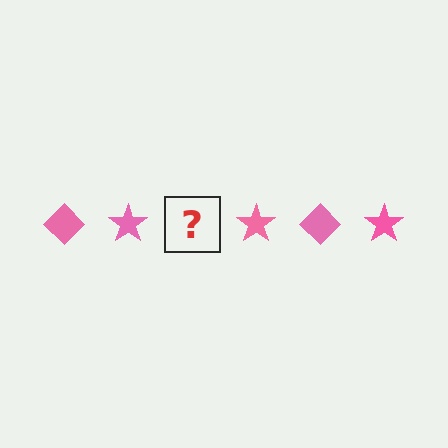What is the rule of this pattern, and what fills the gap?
The rule is that the pattern cycles through diamond, star shapes in pink. The gap should be filled with a pink diamond.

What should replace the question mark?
The question mark should be replaced with a pink diamond.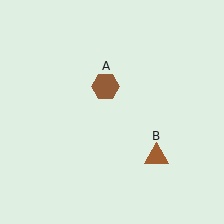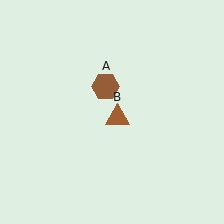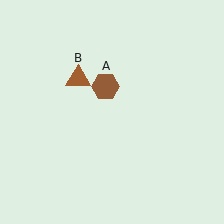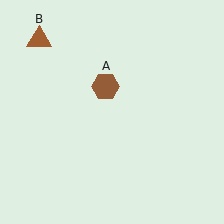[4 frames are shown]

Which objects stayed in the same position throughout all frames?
Brown hexagon (object A) remained stationary.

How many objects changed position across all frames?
1 object changed position: brown triangle (object B).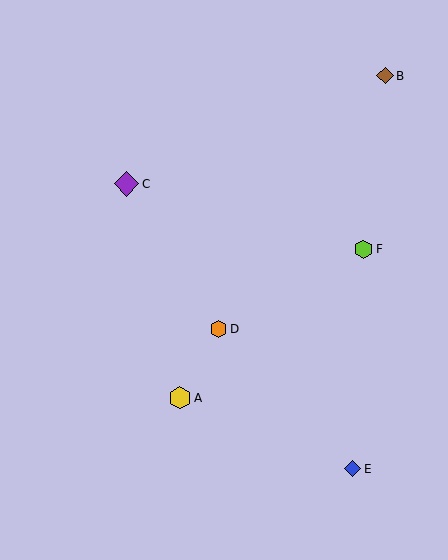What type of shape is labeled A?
Shape A is a yellow hexagon.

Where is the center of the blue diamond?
The center of the blue diamond is at (353, 469).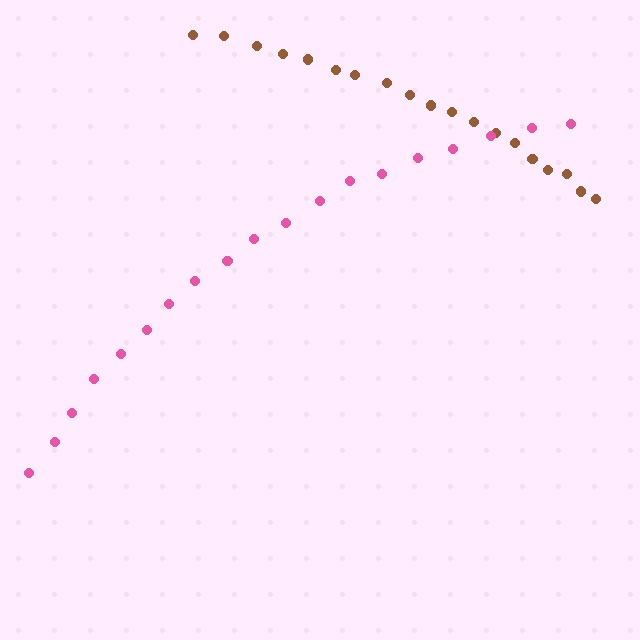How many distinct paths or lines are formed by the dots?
There are 2 distinct paths.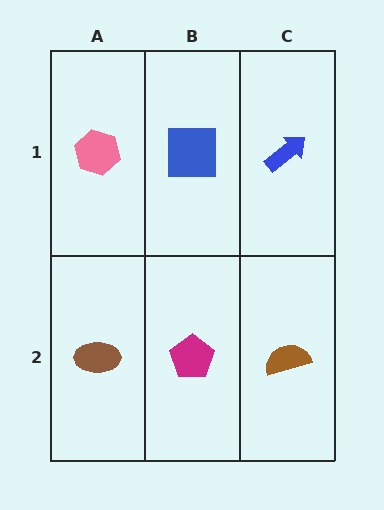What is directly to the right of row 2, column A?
A magenta pentagon.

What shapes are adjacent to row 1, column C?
A brown semicircle (row 2, column C), a blue square (row 1, column B).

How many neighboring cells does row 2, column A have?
2.